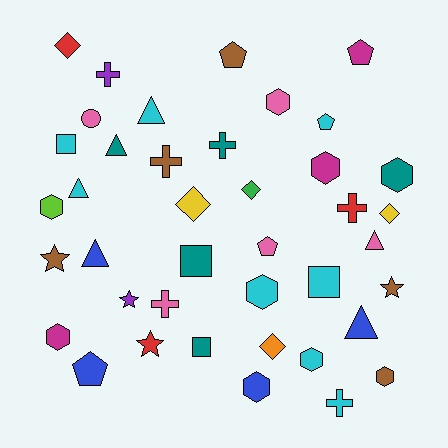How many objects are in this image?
There are 40 objects.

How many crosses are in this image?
There are 6 crosses.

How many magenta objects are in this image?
There are 3 magenta objects.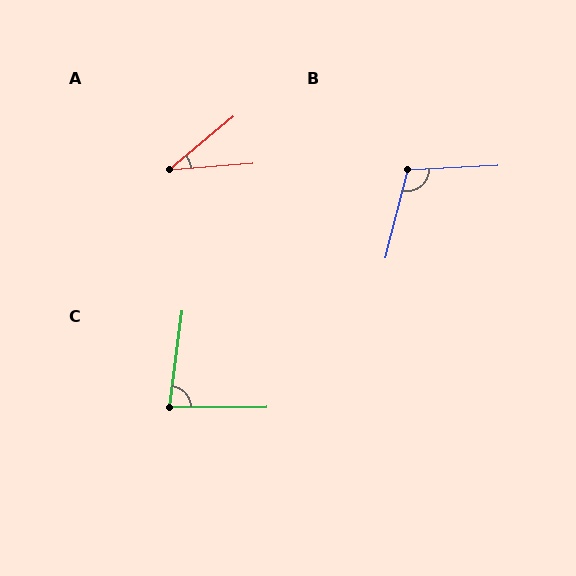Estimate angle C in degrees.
Approximately 82 degrees.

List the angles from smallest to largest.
A (36°), C (82°), B (107°).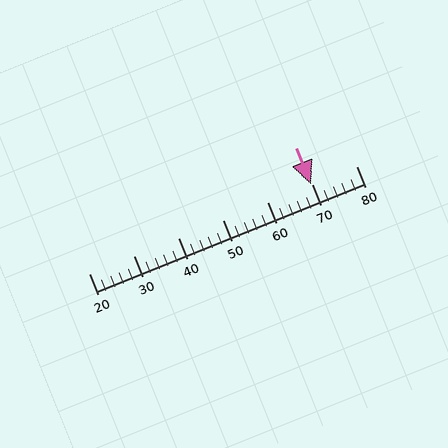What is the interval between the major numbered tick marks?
The major tick marks are spaced 10 units apart.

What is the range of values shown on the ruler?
The ruler shows values from 20 to 80.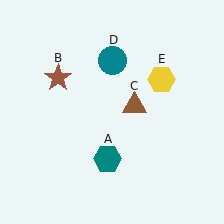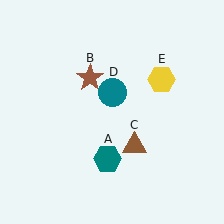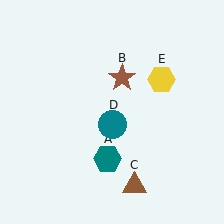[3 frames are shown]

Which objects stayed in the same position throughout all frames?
Teal hexagon (object A) and yellow hexagon (object E) remained stationary.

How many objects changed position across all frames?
3 objects changed position: brown star (object B), brown triangle (object C), teal circle (object D).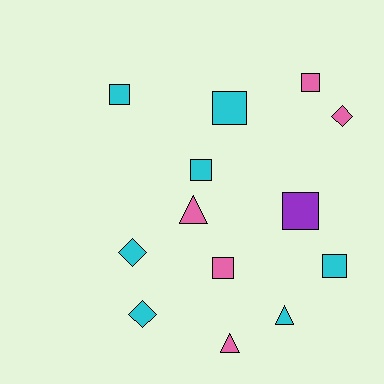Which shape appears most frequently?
Square, with 7 objects.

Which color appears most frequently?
Cyan, with 7 objects.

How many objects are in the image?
There are 13 objects.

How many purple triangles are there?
There are no purple triangles.